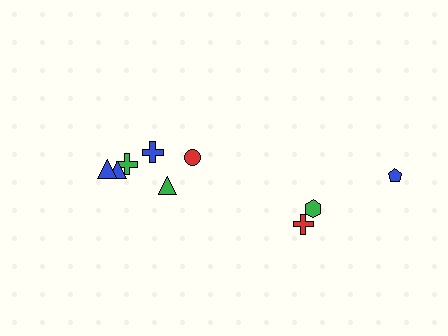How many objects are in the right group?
There are 3 objects.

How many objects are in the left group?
There are 6 objects.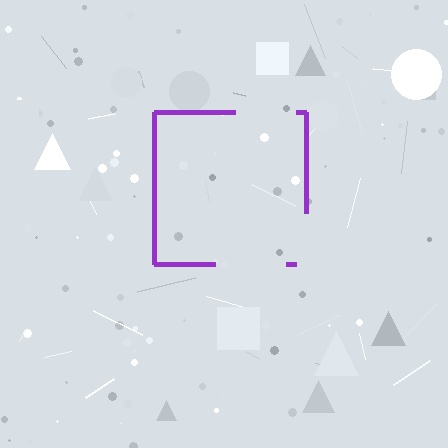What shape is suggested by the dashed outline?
The dashed outline suggests a square.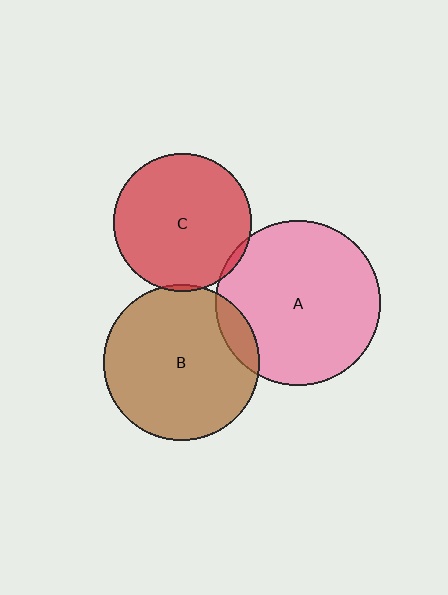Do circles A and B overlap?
Yes.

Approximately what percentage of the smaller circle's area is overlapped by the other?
Approximately 10%.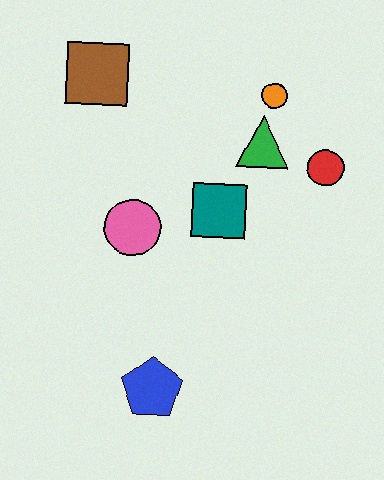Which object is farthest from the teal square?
The blue pentagon is farthest from the teal square.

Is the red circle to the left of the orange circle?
No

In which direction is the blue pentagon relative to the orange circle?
The blue pentagon is below the orange circle.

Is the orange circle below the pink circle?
No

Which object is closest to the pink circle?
The teal square is closest to the pink circle.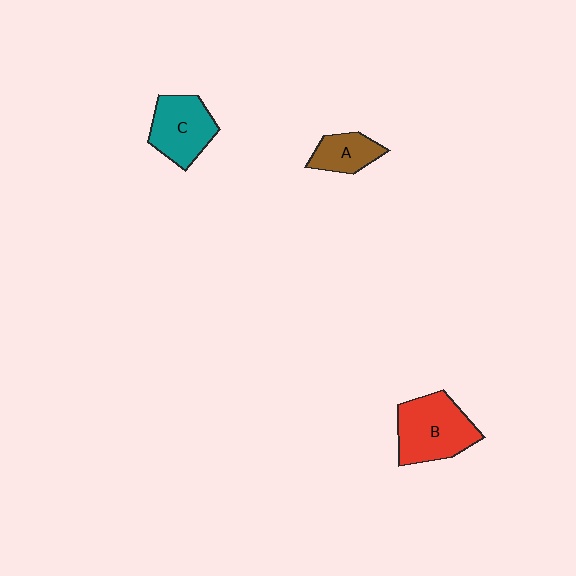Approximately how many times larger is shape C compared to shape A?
Approximately 1.6 times.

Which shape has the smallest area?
Shape A (brown).